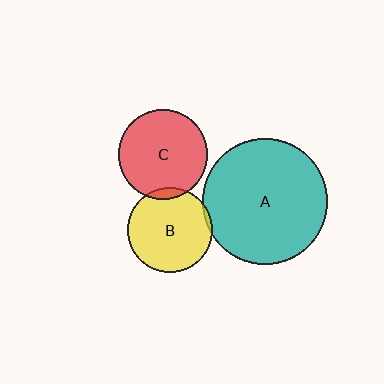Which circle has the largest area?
Circle A (teal).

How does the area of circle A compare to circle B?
Approximately 2.2 times.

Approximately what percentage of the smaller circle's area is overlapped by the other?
Approximately 5%.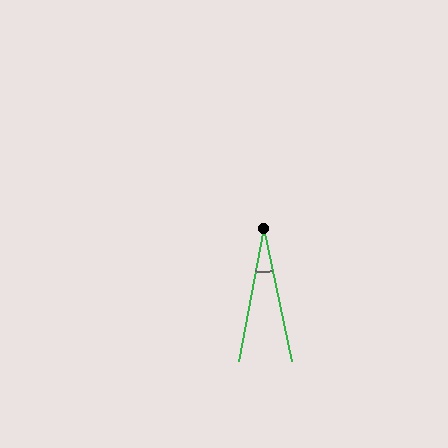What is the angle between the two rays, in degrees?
Approximately 22 degrees.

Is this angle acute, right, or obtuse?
It is acute.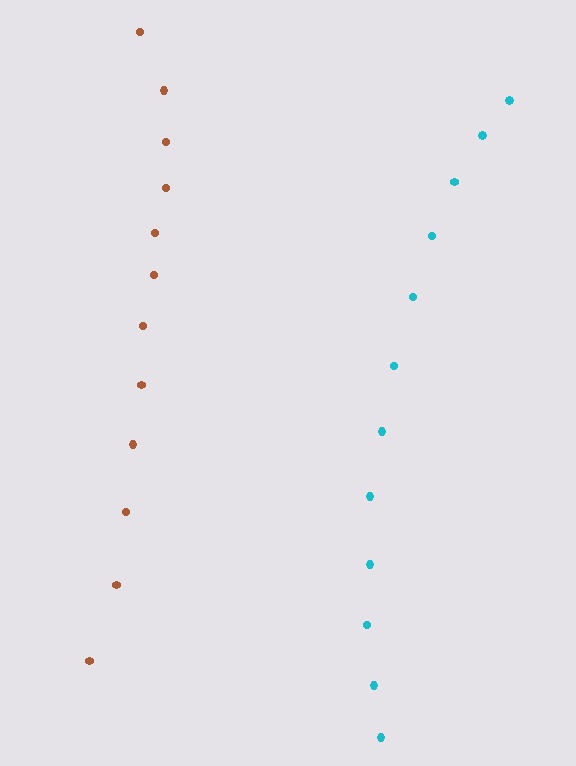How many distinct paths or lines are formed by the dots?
There are 2 distinct paths.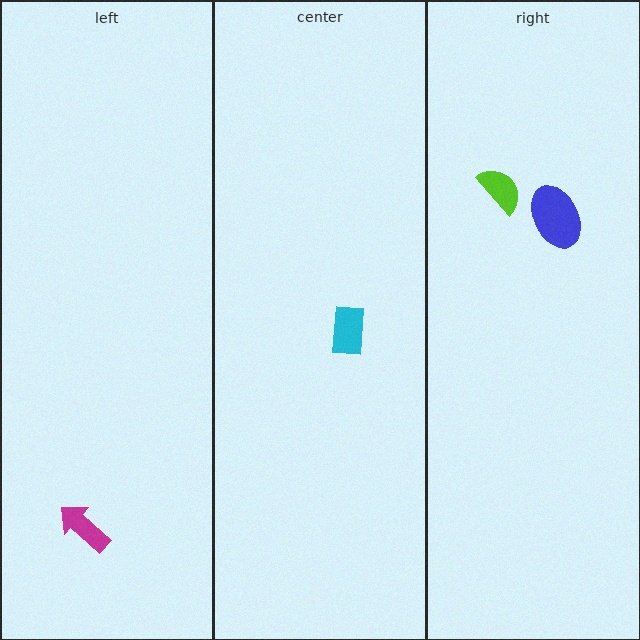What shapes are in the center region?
The cyan rectangle.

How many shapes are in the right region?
2.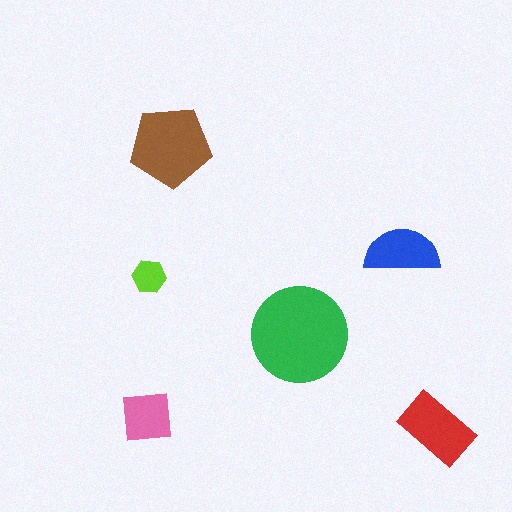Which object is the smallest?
The lime hexagon.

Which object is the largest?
The green circle.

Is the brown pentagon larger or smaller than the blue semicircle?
Larger.